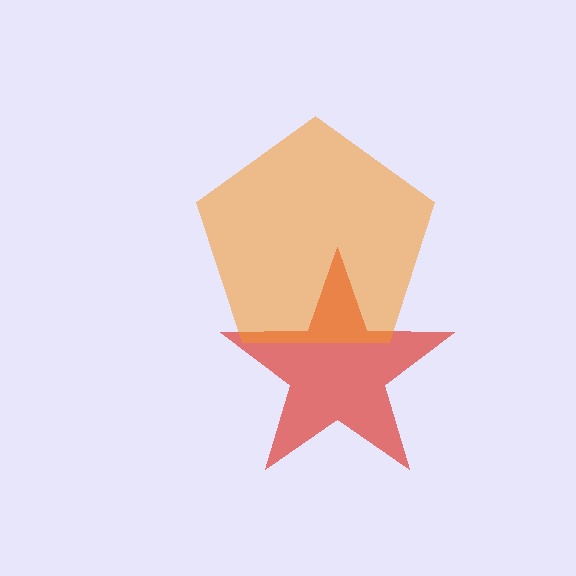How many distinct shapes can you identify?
There are 2 distinct shapes: a red star, an orange pentagon.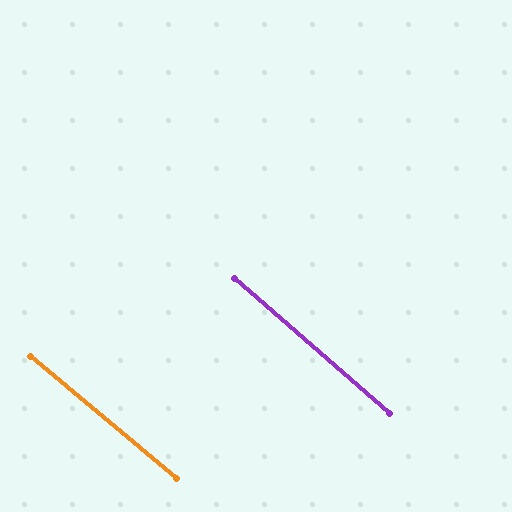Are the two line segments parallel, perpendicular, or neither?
Parallel — their directions differ by only 1.2°.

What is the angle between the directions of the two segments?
Approximately 1 degree.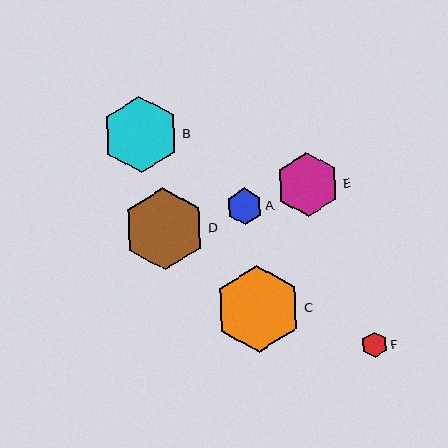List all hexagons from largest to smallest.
From largest to smallest: C, D, B, E, A, F.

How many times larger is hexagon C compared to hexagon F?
Hexagon C is approximately 3.4 times the size of hexagon F.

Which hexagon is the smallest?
Hexagon F is the smallest with a size of approximately 26 pixels.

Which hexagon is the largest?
Hexagon C is the largest with a size of approximately 87 pixels.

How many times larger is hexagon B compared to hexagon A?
Hexagon B is approximately 2.1 times the size of hexagon A.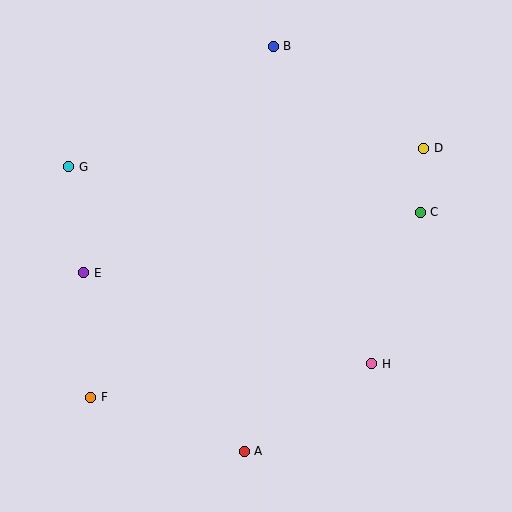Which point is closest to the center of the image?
Point H at (372, 364) is closest to the center.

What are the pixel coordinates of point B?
Point B is at (273, 46).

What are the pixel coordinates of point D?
Point D is at (424, 148).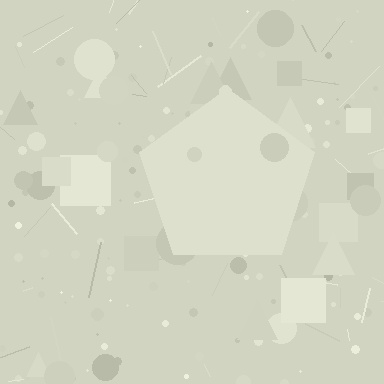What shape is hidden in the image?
A pentagon is hidden in the image.